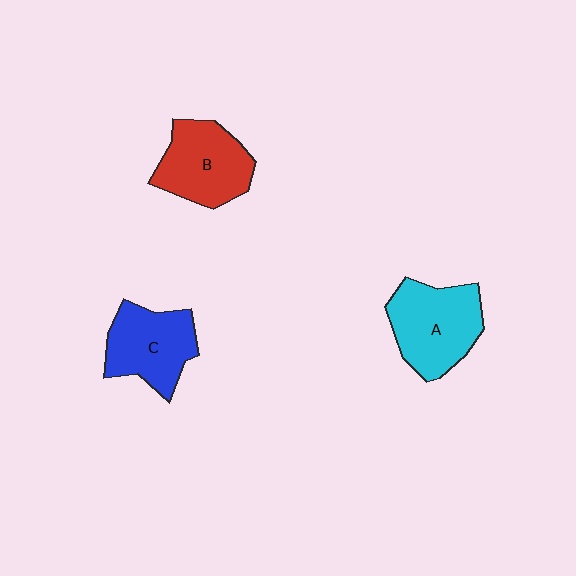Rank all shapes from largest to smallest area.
From largest to smallest: A (cyan), B (red), C (blue).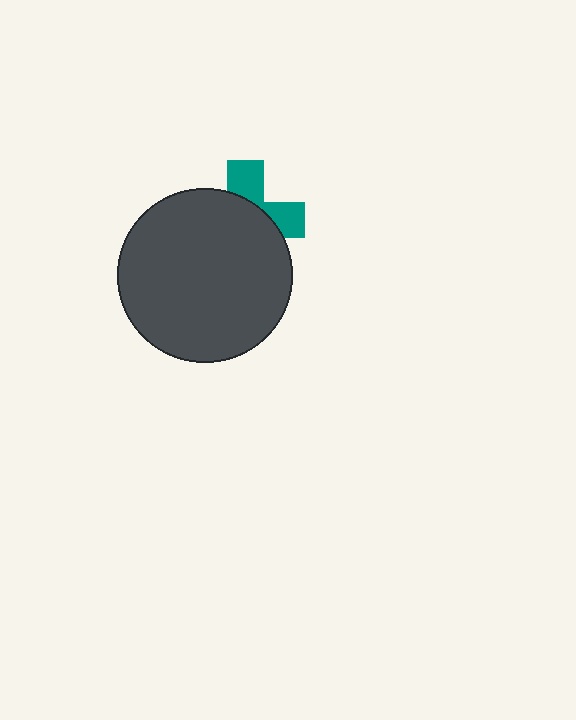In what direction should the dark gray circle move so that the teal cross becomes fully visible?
The dark gray circle should move toward the lower-left. That is the shortest direction to clear the overlap and leave the teal cross fully visible.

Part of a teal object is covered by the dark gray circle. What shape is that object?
It is a cross.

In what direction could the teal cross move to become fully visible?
The teal cross could move toward the upper-right. That would shift it out from behind the dark gray circle entirely.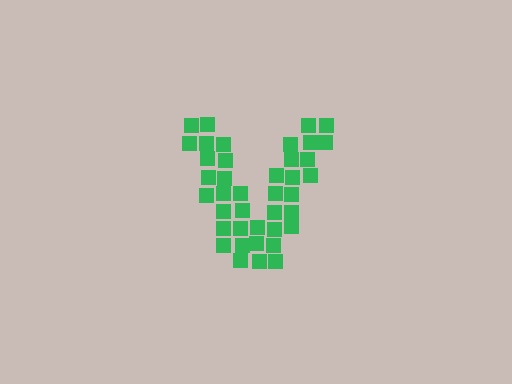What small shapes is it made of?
It is made of small squares.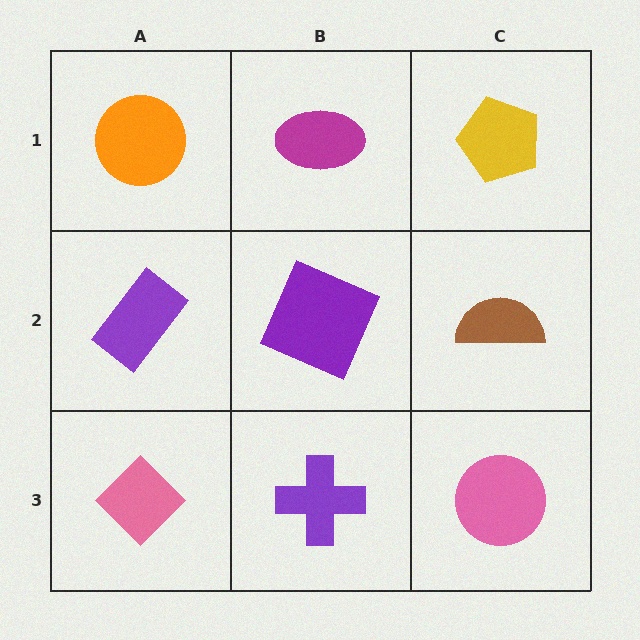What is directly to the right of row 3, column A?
A purple cross.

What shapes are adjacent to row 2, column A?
An orange circle (row 1, column A), a pink diamond (row 3, column A), a purple square (row 2, column B).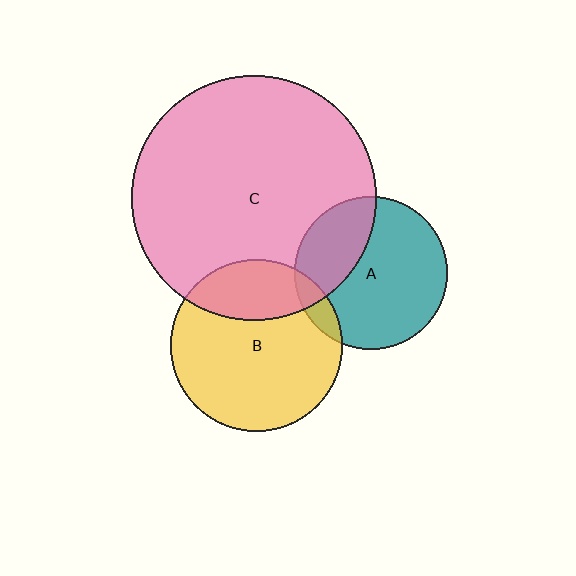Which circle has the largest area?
Circle C (pink).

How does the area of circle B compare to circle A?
Approximately 1.3 times.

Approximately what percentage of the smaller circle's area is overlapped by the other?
Approximately 25%.